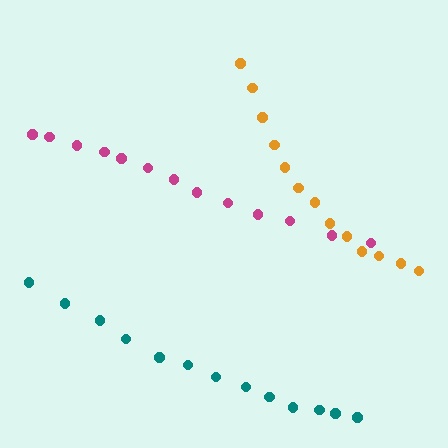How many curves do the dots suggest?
There are 3 distinct paths.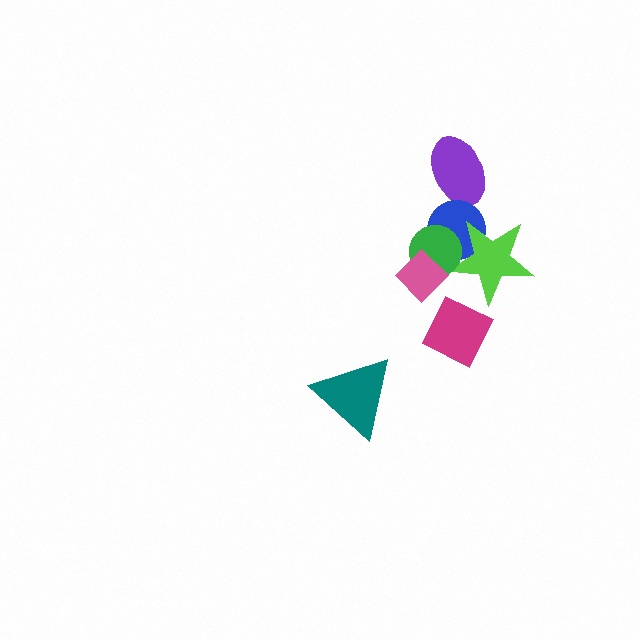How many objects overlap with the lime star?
2 objects overlap with the lime star.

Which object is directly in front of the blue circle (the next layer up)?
The lime star is directly in front of the blue circle.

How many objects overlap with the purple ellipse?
1 object overlaps with the purple ellipse.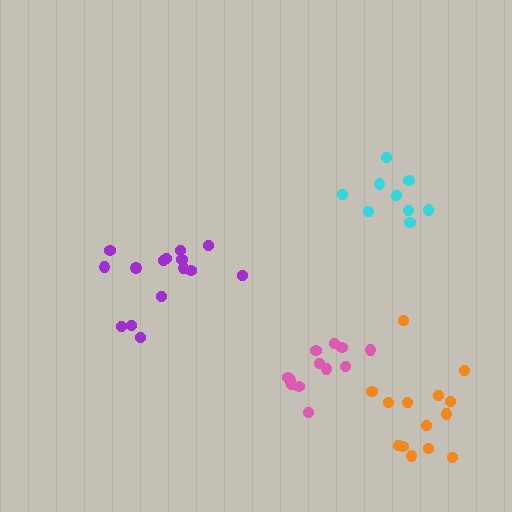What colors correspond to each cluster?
The clusters are colored: pink, orange, purple, cyan.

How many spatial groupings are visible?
There are 4 spatial groupings.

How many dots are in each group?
Group 1: 12 dots, Group 2: 14 dots, Group 3: 15 dots, Group 4: 9 dots (50 total).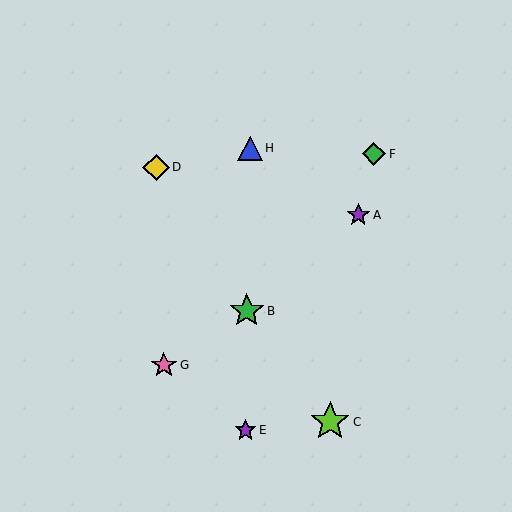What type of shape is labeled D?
Shape D is a yellow diamond.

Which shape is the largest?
The lime star (labeled C) is the largest.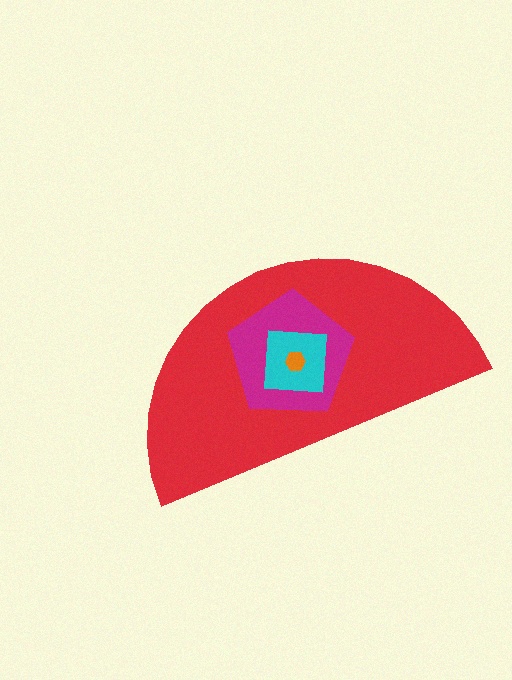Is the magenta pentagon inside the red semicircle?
Yes.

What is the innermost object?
The orange hexagon.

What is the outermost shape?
The red semicircle.